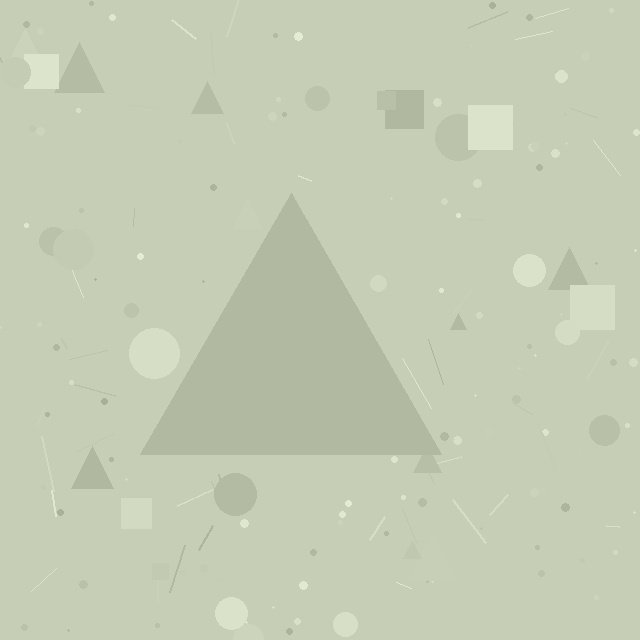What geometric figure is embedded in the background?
A triangle is embedded in the background.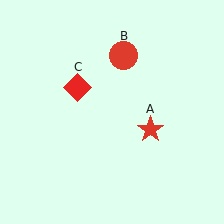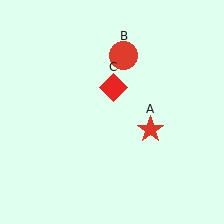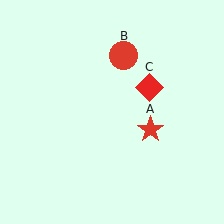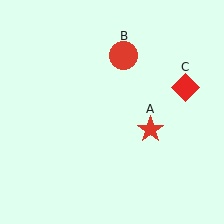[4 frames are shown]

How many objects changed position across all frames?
1 object changed position: red diamond (object C).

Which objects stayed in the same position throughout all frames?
Red star (object A) and red circle (object B) remained stationary.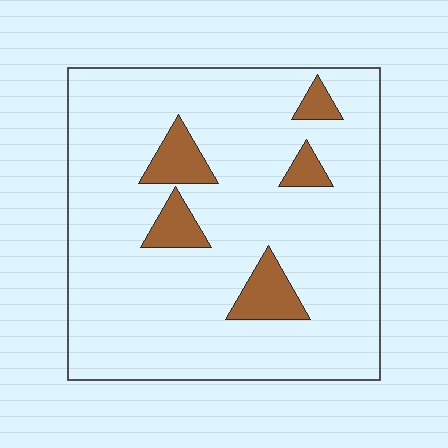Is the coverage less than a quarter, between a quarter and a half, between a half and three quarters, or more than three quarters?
Less than a quarter.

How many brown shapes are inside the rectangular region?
5.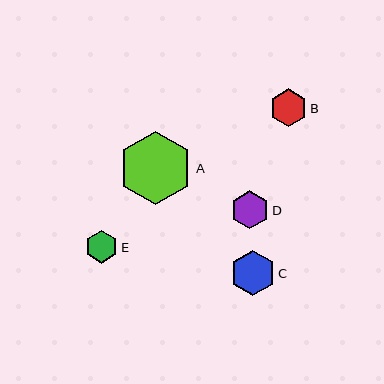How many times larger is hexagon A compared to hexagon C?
Hexagon A is approximately 1.7 times the size of hexagon C.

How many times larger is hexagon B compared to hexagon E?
Hexagon B is approximately 1.2 times the size of hexagon E.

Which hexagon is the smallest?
Hexagon E is the smallest with a size of approximately 33 pixels.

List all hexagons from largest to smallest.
From largest to smallest: A, C, D, B, E.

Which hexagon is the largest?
Hexagon A is the largest with a size of approximately 74 pixels.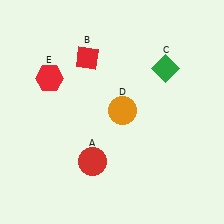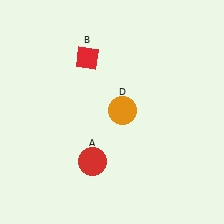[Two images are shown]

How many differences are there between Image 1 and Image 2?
There are 2 differences between the two images.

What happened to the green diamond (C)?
The green diamond (C) was removed in Image 2. It was in the top-right area of Image 1.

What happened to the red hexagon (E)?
The red hexagon (E) was removed in Image 2. It was in the top-left area of Image 1.